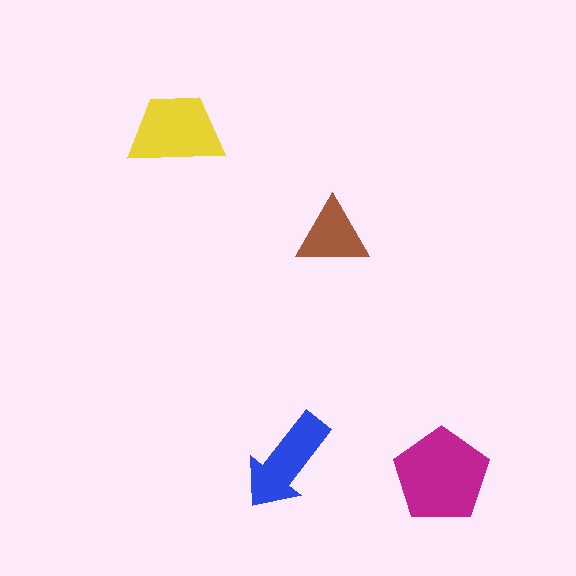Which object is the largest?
The magenta pentagon.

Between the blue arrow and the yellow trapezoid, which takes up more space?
The yellow trapezoid.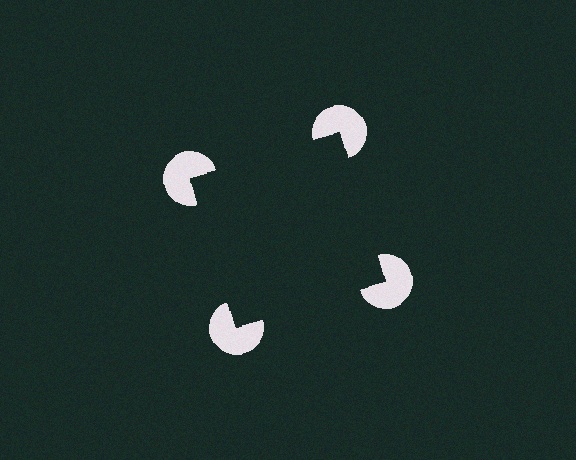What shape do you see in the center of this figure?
An illusory square — its edges are inferred from the aligned wedge cuts in the pac-man discs, not physically drawn.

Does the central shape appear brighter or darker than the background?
It typically appears slightly darker than the background, even though no actual brightness change is drawn.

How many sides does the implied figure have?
4 sides.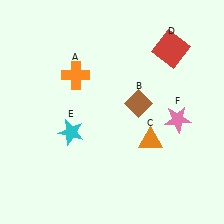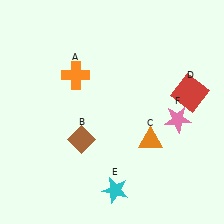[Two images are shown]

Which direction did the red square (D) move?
The red square (D) moved down.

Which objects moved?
The objects that moved are: the brown diamond (B), the red square (D), the cyan star (E).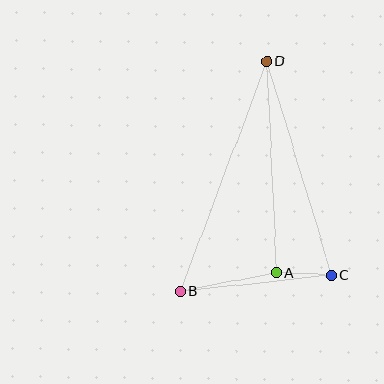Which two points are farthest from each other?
Points B and D are farthest from each other.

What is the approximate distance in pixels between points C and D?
The distance between C and D is approximately 223 pixels.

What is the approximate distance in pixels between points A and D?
The distance between A and D is approximately 212 pixels.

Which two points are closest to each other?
Points A and C are closest to each other.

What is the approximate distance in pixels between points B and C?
The distance between B and C is approximately 152 pixels.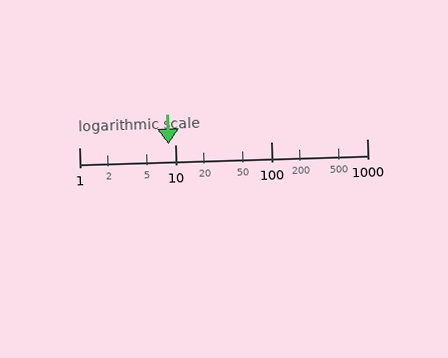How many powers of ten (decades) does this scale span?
The scale spans 3 decades, from 1 to 1000.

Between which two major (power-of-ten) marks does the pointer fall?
The pointer is between 1 and 10.